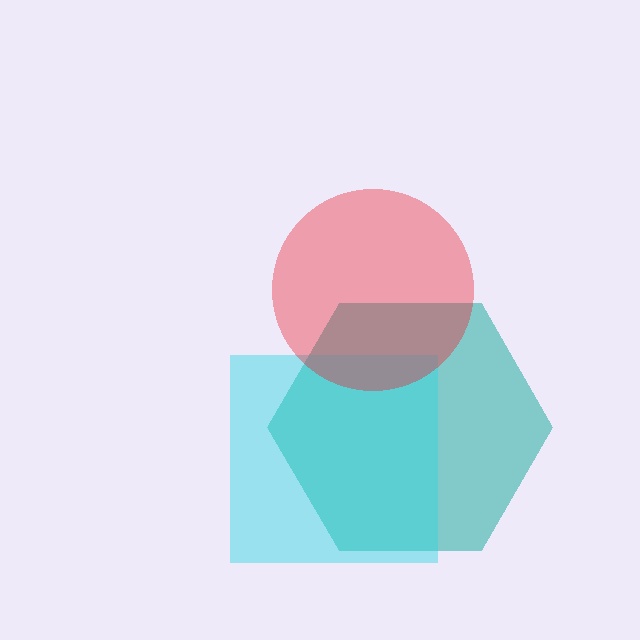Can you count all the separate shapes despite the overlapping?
Yes, there are 3 separate shapes.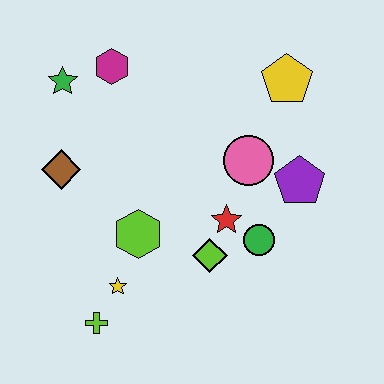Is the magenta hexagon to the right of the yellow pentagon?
No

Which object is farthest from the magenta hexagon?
The lime cross is farthest from the magenta hexagon.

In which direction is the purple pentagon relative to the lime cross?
The purple pentagon is to the right of the lime cross.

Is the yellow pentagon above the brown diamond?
Yes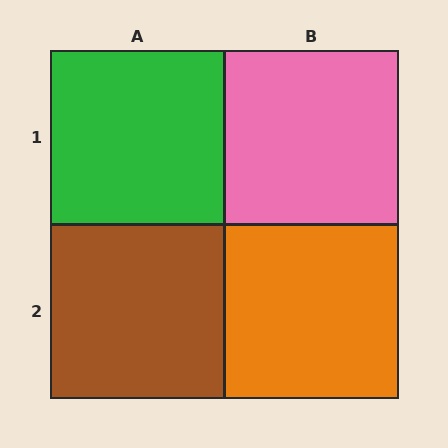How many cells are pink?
1 cell is pink.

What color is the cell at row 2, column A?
Brown.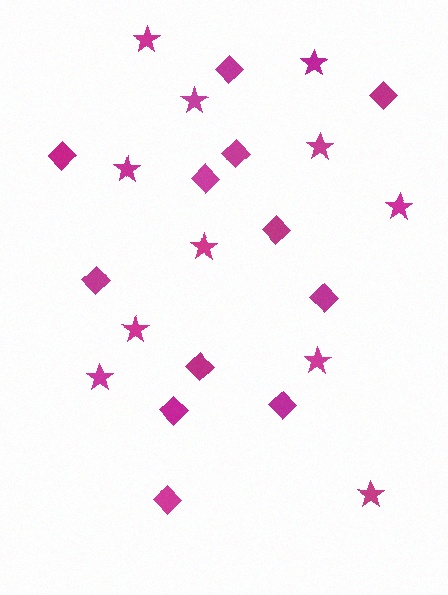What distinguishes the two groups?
There are 2 groups: one group of stars (11) and one group of diamonds (12).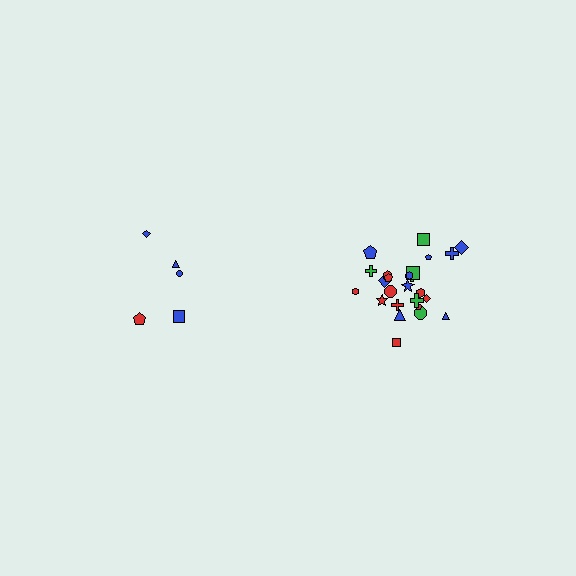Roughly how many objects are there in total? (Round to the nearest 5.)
Roughly 30 objects in total.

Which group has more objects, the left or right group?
The right group.